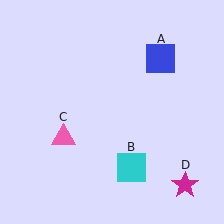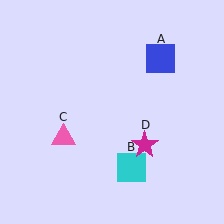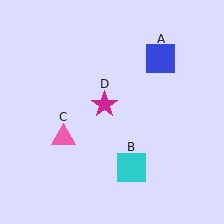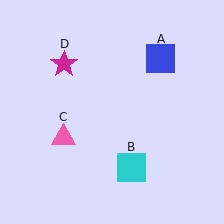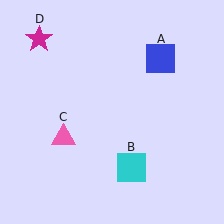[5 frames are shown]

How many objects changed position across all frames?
1 object changed position: magenta star (object D).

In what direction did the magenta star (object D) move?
The magenta star (object D) moved up and to the left.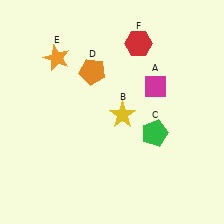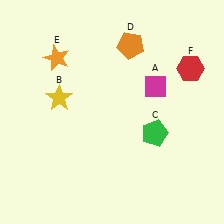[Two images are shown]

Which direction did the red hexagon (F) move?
The red hexagon (F) moved right.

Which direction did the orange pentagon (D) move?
The orange pentagon (D) moved right.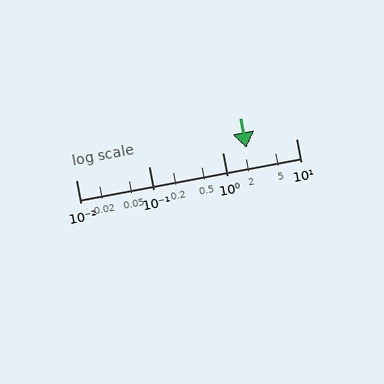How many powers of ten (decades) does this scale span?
The scale spans 3 decades, from 0.01 to 10.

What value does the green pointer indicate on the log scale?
The pointer indicates approximately 2.1.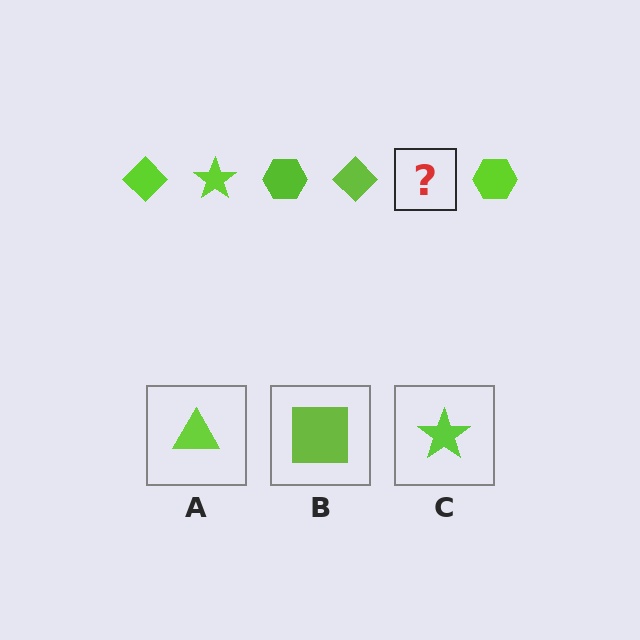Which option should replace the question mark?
Option C.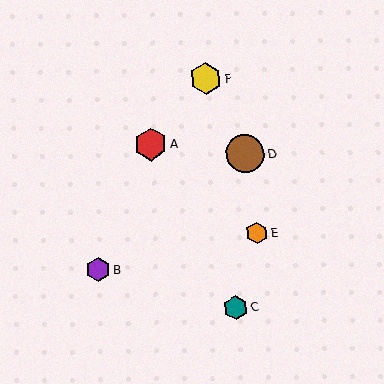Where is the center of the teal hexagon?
The center of the teal hexagon is at (236, 308).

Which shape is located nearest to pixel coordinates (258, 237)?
The orange hexagon (labeled E) at (257, 233) is nearest to that location.